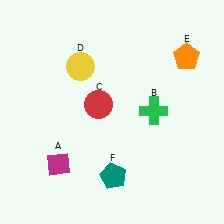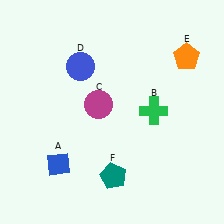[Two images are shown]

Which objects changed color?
A changed from magenta to blue. C changed from red to magenta. D changed from yellow to blue.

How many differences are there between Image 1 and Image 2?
There are 3 differences between the two images.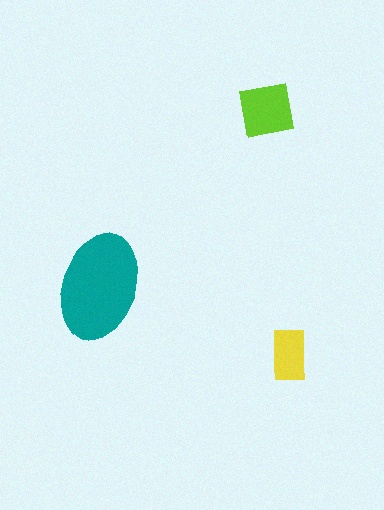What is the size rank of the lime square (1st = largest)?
2nd.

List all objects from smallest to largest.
The yellow rectangle, the lime square, the teal ellipse.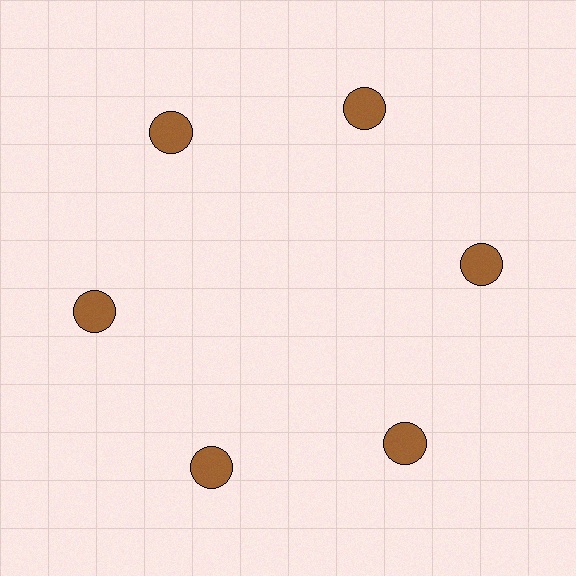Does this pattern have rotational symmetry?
Yes, this pattern has 6-fold rotational symmetry. It looks the same after rotating 60 degrees around the center.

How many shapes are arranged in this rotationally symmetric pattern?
There are 6 shapes, arranged in 6 groups of 1.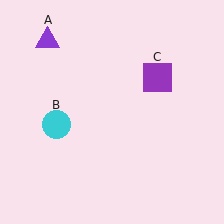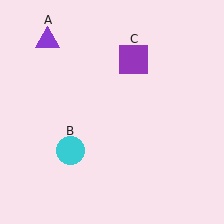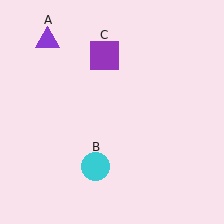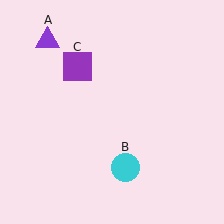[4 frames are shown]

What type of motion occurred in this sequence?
The cyan circle (object B), purple square (object C) rotated counterclockwise around the center of the scene.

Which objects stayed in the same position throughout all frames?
Purple triangle (object A) remained stationary.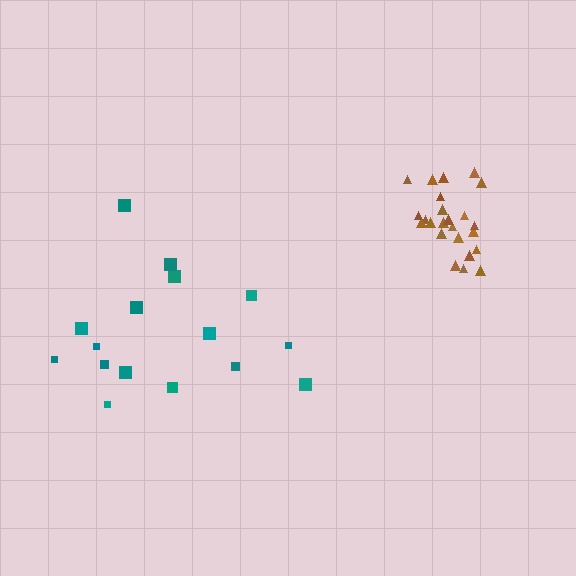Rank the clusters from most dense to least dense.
brown, teal.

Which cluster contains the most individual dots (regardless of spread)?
Brown (24).